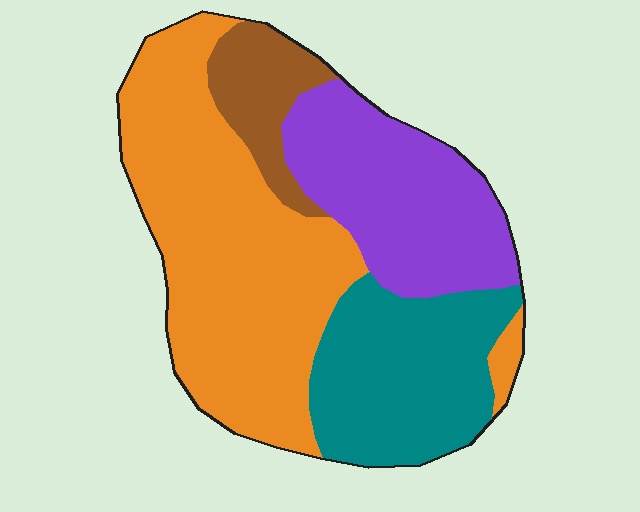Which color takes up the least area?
Brown, at roughly 10%.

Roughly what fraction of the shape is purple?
Purple covers around 25% of the shape.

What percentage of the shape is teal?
Teal takes up about one quarter (1/4) of the shape.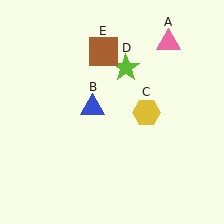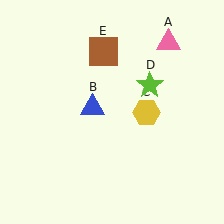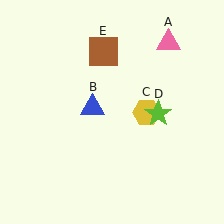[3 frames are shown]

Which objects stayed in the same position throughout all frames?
Pink triangle (object A) and blue triangle (object B) and yellow hexagon (object C) and brown square (object E) remained stationary.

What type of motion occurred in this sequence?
The lime star (object D) rotated clockwise around the center of the scene.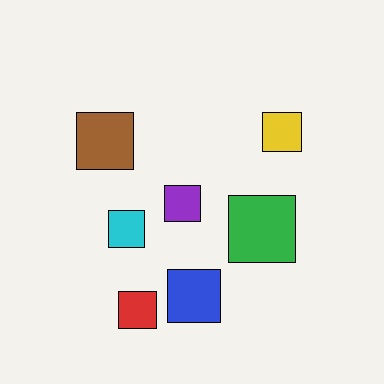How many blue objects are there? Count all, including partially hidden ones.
There is 1 blue object.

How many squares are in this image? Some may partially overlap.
There are 7 squares.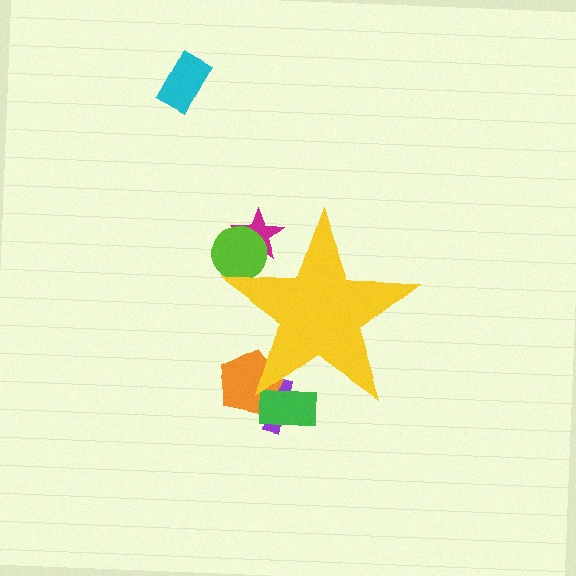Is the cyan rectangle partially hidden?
No, the cyan rectangle is fully visible.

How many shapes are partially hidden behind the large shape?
5 shapes are partially hidden.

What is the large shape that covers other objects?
A yellow star.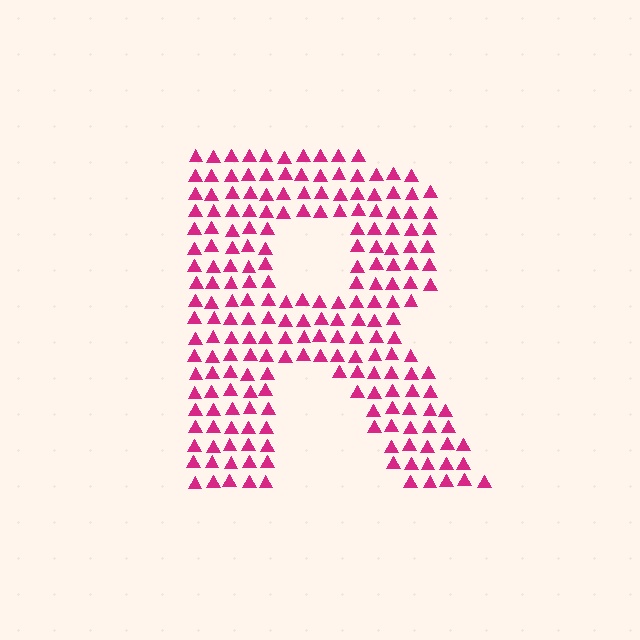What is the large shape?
The large shape is the letter R.